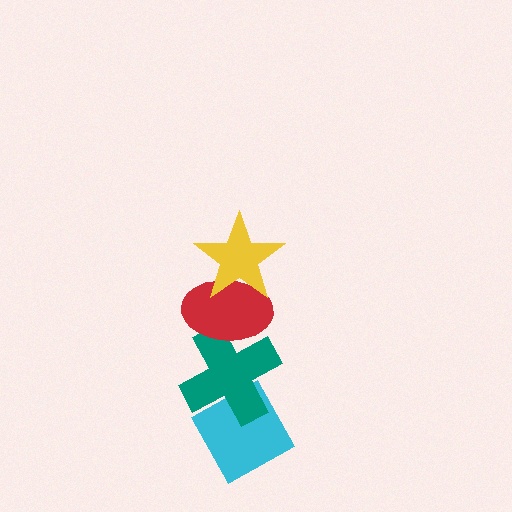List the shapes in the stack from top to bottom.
From top to bottom: the yellow star, the red ellipse, the teal cross, the cyan diamond.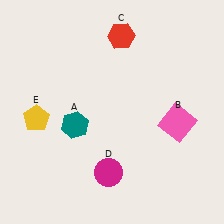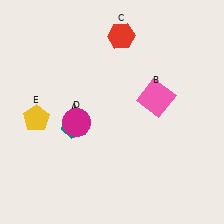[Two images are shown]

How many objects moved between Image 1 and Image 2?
2 objects moved between the two images.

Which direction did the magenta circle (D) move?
The magenta circle (D) moved up.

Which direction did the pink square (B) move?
The pink square (B) moved up.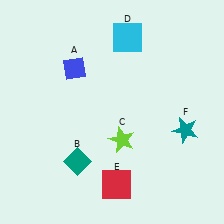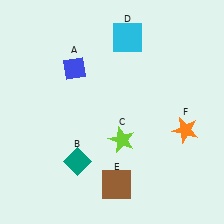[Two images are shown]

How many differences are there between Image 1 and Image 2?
There are 2 differences between the two images.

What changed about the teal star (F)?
In Image 1, F is teal. In Image 2, it changed to orange.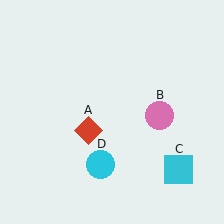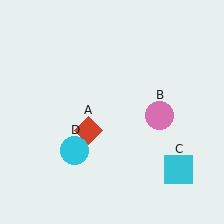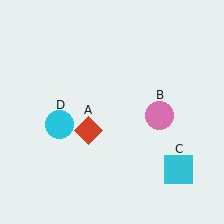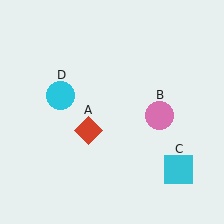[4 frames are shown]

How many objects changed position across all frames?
1 object changed position: cyan circle (object D).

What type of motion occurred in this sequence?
The cyan circle (object D) rotated clockwise around the center of the scene.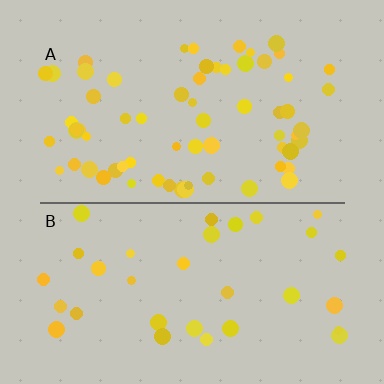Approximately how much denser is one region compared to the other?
Approximately 2.1× — region A over region B.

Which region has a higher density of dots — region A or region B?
A (the top).